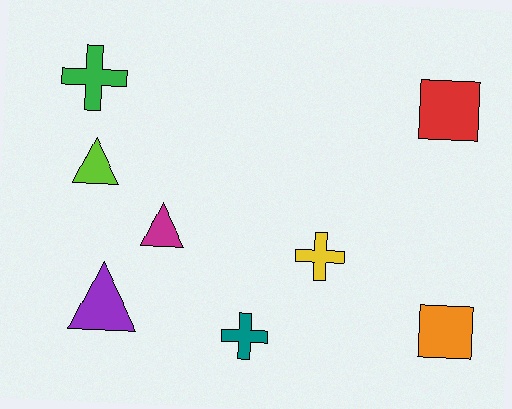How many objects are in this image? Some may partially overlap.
There are 8 objects.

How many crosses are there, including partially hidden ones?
There are 3 crosses.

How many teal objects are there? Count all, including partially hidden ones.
There is 1 teal object.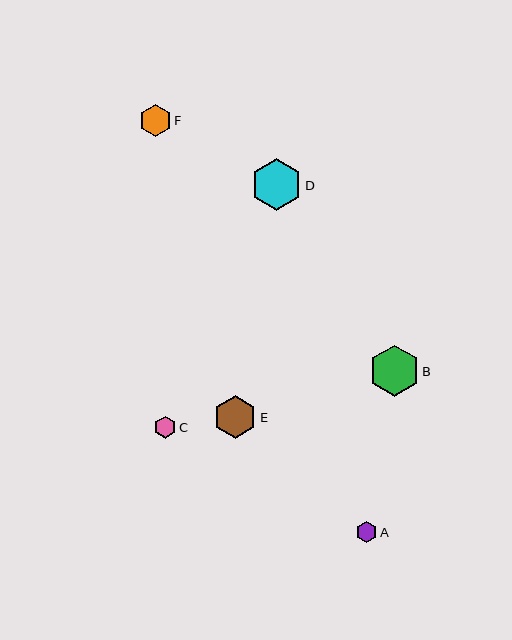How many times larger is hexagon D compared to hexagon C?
Hexagon D is approximately 2.3 times the size of hexagon C.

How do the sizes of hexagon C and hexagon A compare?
Hexagon C and hexagon A are approximately the same size.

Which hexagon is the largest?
Hexagon D is the largest with a size of approximately 51 pixels.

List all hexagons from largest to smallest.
From largest to smallest: D, B, E, F, C, A.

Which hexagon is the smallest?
Hexagon A is the smallest with a size of approximately 21 pixels.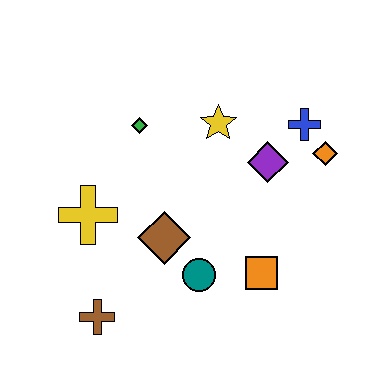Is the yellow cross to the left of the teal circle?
Yes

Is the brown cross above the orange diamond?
No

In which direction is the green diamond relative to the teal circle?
The green diamond is above the teal circle.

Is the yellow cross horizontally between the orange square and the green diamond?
No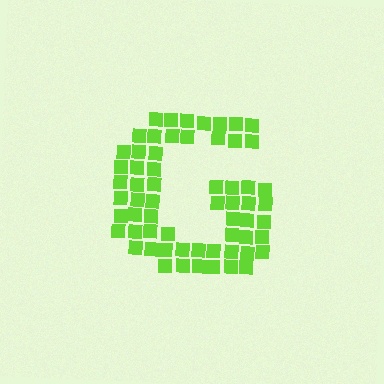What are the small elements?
The small elements are squares.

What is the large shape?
The large shape is the letter G.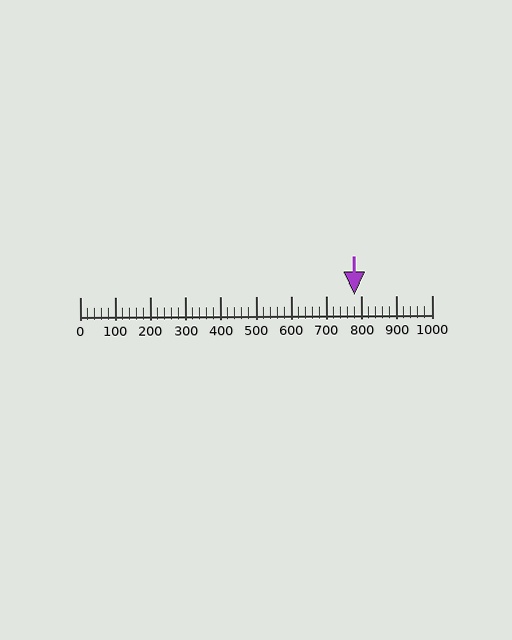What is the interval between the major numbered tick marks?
The major tick marks are spaced 100 units apart.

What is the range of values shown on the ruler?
The ruler shows values from 0 to 1000.